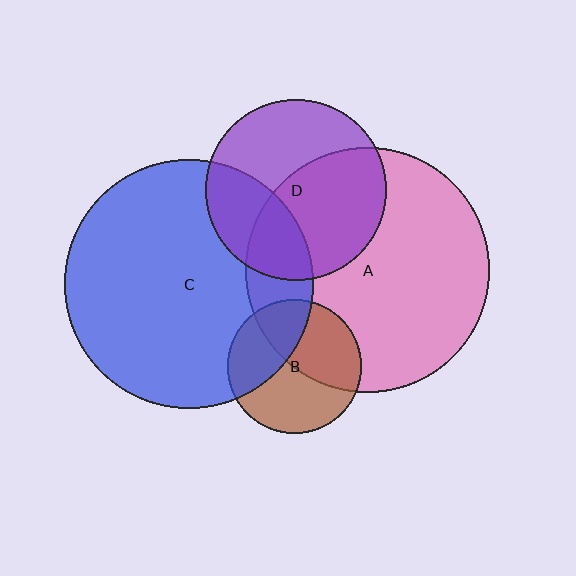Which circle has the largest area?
Circle C (blue).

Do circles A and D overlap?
Yes.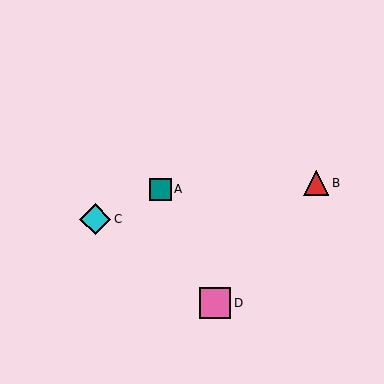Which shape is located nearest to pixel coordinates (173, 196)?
The teal square (labeled A) at (160, 189) is nearest to that location.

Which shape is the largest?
The cyan diamond (labeled C) is the largest.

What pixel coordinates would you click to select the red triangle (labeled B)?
Click at (316, 183) to select the red triangle B.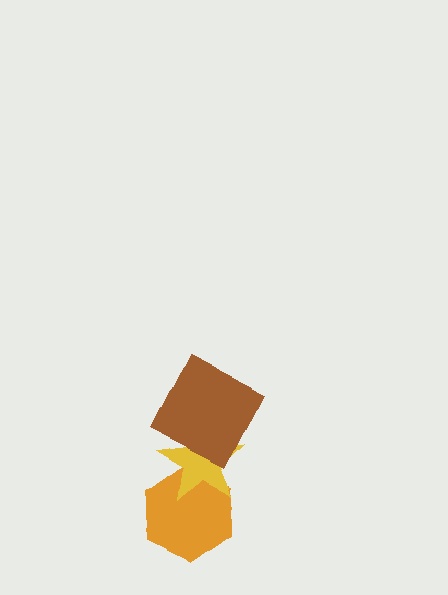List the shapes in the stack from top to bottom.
From top to bottom: the brown square, the yellow star, the orange hexagon.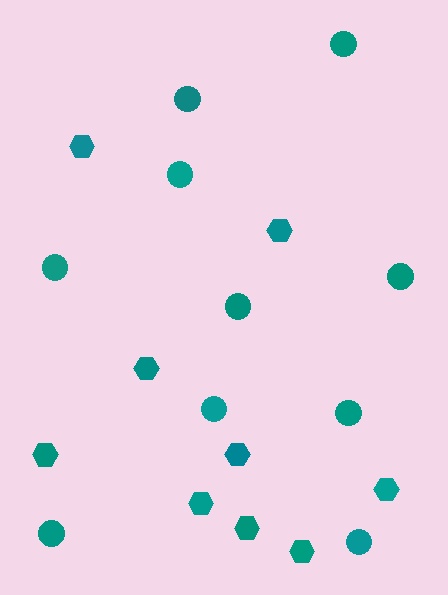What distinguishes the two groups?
There are 2 groups: one group of hexagons (9) and one group of circles (10).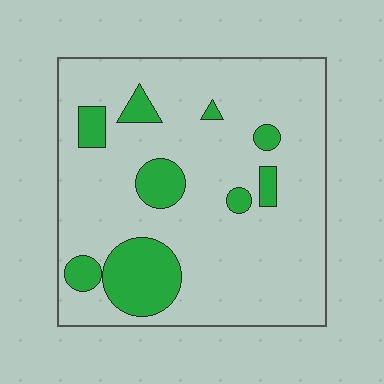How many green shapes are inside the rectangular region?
9.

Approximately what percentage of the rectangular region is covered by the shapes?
Approximately 15%.